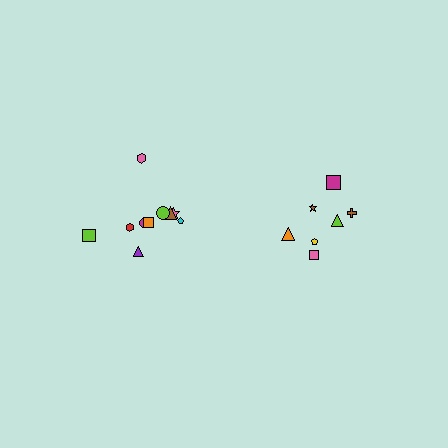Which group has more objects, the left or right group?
The left group.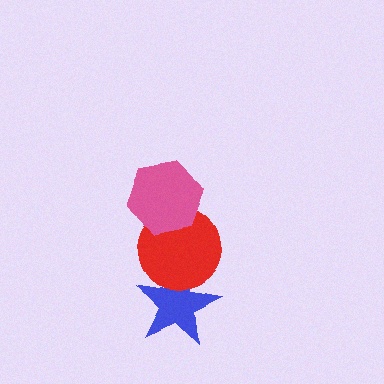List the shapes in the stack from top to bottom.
From top to bottom: the pink hexagon, the red circle, the blue star.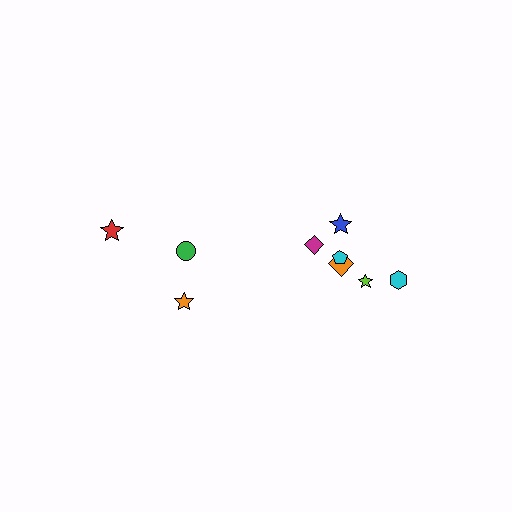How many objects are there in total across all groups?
There are 9 objects.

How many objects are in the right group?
There are 6 objects.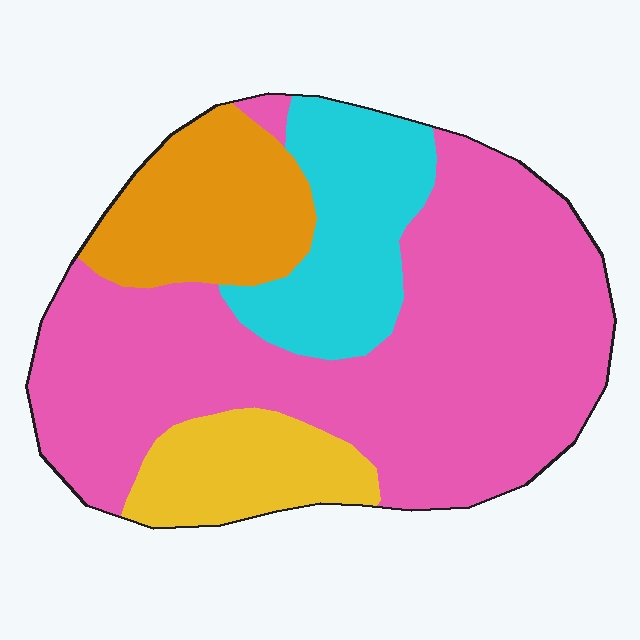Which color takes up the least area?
Yellow, at roughly 10%.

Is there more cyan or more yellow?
Cyan.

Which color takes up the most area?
Pink, at roughly 60%.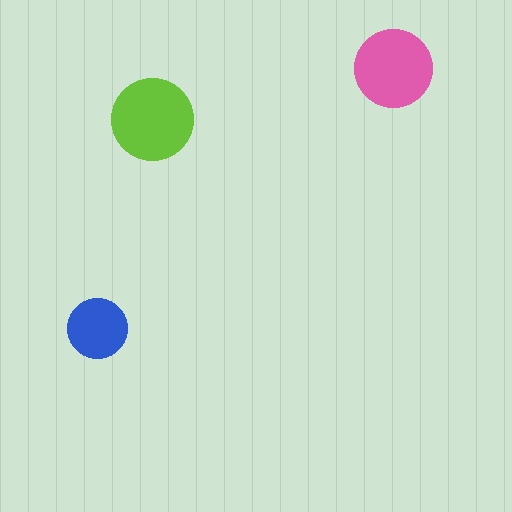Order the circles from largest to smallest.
the lime one, the pink one, the blue one.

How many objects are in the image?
There are 3 objects in the image.